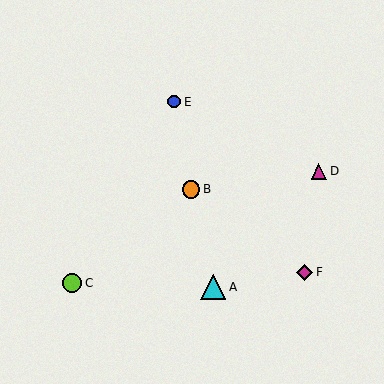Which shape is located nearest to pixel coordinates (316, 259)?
The magenta diamond (labeled F) at (305, 272) is nearest to that location.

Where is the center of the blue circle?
The center of the blue circle is at (174, 102).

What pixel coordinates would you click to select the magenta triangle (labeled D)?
Click at (319, 171) to select the magenta triangle D.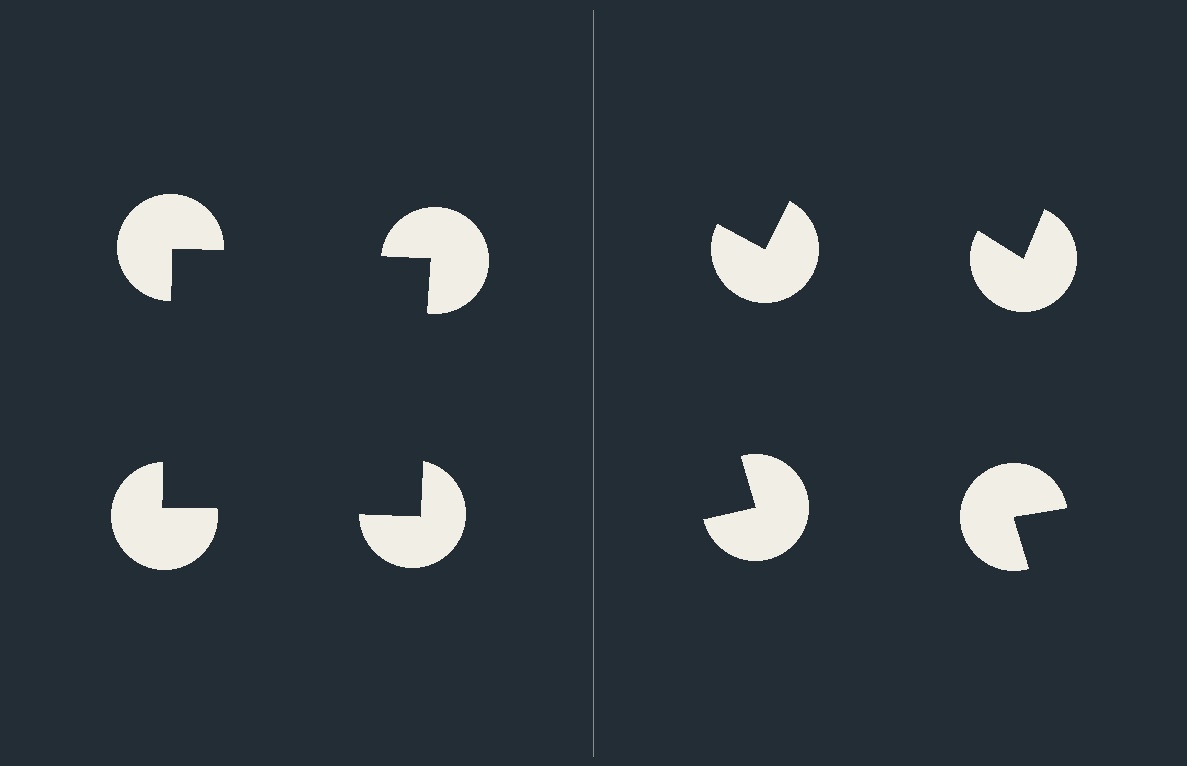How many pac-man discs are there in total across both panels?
8 — 4 on each side.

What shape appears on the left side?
An illusory square.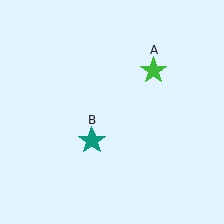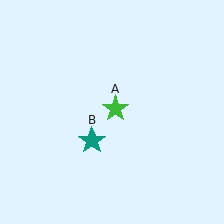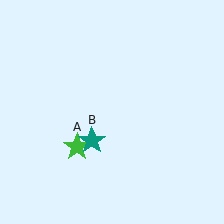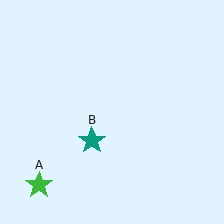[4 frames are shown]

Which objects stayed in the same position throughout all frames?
Teal star (object B) remained stationary.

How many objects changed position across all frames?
1 object changed position: green star (object A).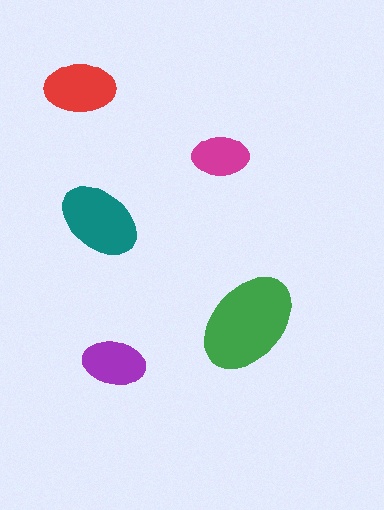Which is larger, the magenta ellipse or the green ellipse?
The green one.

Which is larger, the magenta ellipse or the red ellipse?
The red one.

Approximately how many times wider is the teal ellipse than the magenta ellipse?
About 1.5 times wider.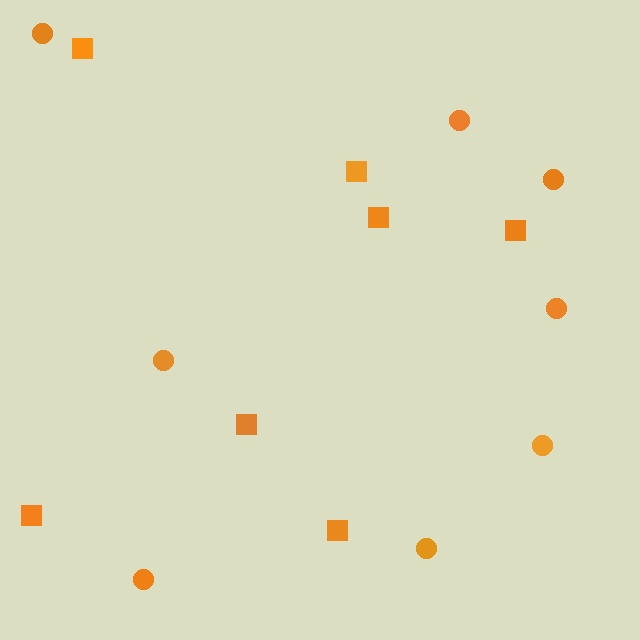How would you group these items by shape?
There are 2 groups: one group of circles (8) and one group of squares (7).